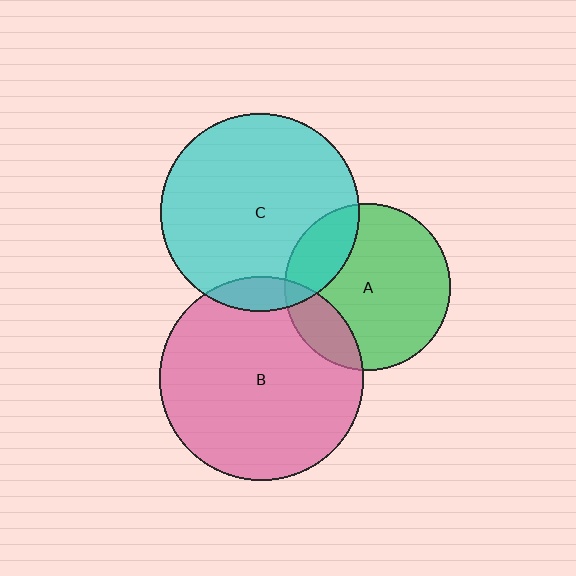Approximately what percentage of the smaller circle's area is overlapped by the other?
Approximately 15%.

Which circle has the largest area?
Circle B (pink).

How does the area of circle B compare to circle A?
Approximately 1.5 times.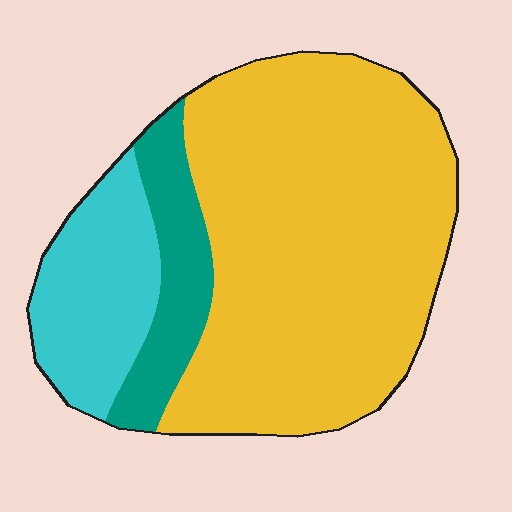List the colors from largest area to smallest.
From largest to smallest: yellow, cyan, teal.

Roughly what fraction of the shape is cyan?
Cyan covers roughly 20% of the shape.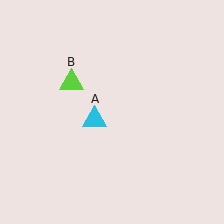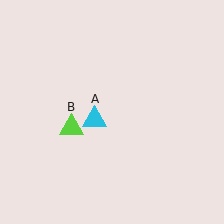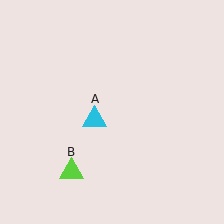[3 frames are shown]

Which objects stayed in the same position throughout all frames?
Cyan triangle (object A) remained stationary.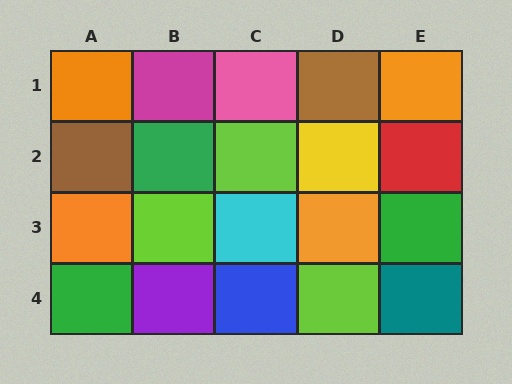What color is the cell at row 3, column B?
Lime.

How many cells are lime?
3 cells are lime.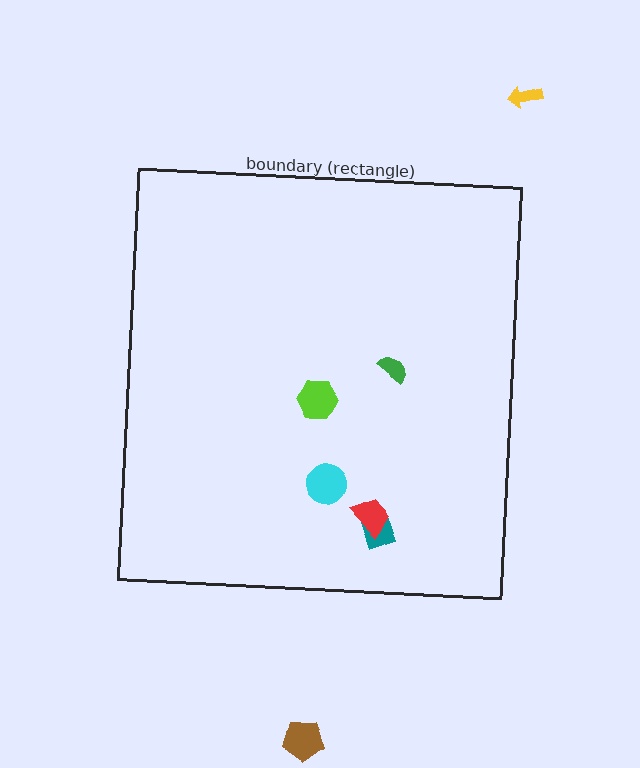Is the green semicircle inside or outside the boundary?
Inside.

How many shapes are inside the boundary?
5 inside, 2 outside.